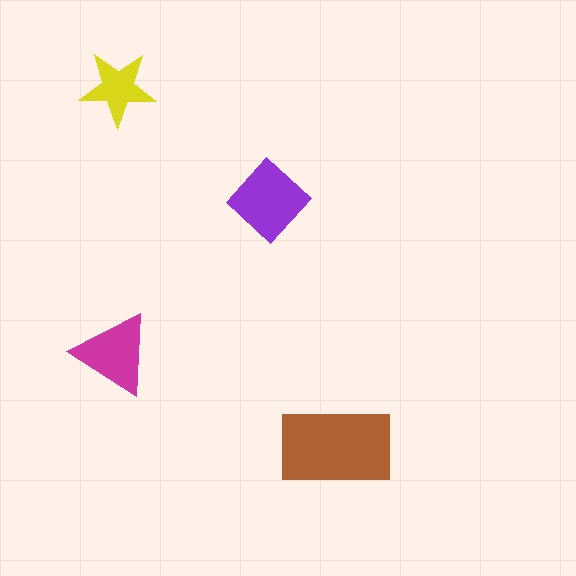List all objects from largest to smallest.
The brown rectangle, the purple diamond, the magenta triangle, the yellow star.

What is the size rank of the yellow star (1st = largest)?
4th.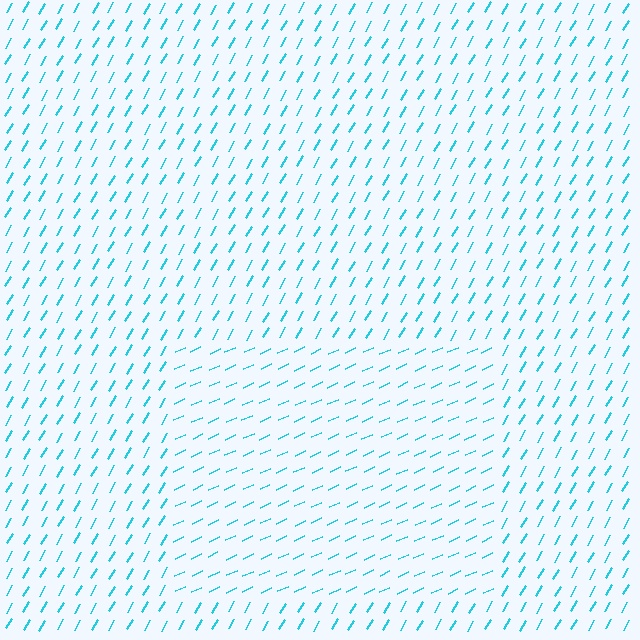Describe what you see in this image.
The image is filled with small cyan line segments. A rectangle region in the image has lines oriented differently from the surrounding lines, creating a visible texture boundary.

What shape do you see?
I see a rectangle.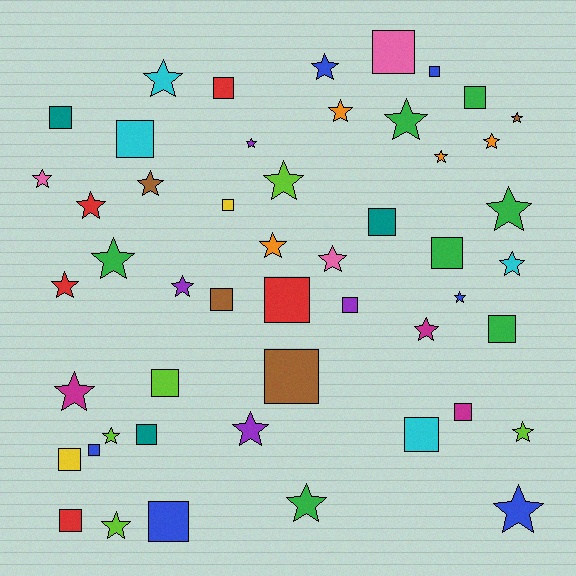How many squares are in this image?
There are 22 squares.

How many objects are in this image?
There are 50 objects.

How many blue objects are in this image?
There are 6 blue objects.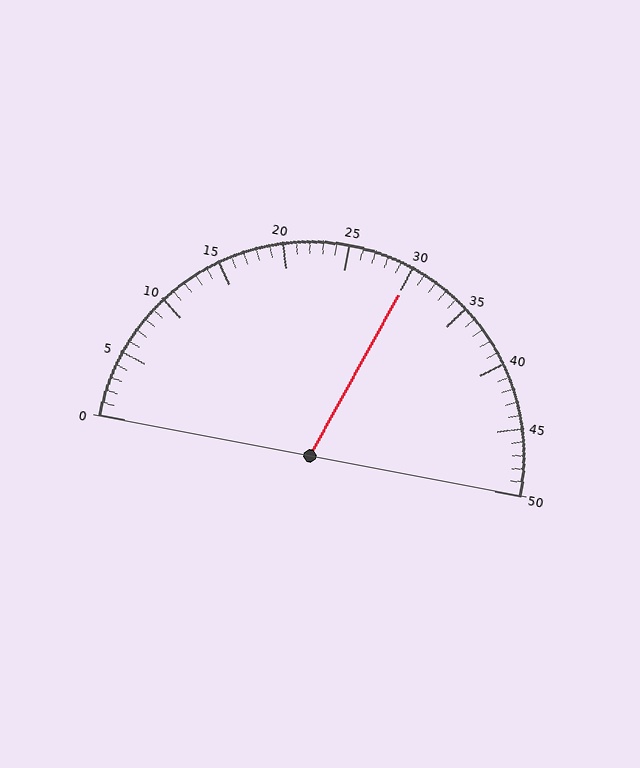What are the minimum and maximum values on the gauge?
The gauge ranges from 0 to 50.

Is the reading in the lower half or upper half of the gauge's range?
The reading is in the upper half of the range (0 to 50).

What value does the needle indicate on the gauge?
The needle indicates approximately 30.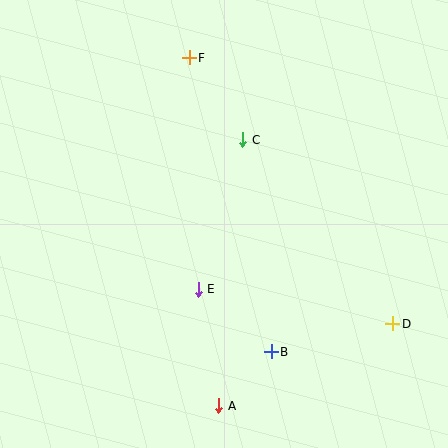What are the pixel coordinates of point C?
Point C is at (243, 140).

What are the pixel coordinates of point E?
Point E is at (198, 289).